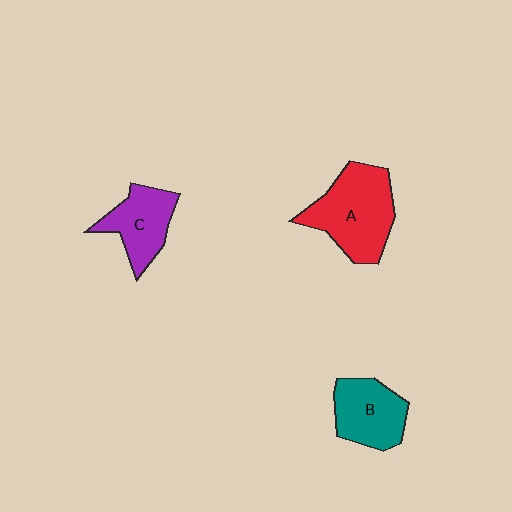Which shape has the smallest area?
Shape C (purple).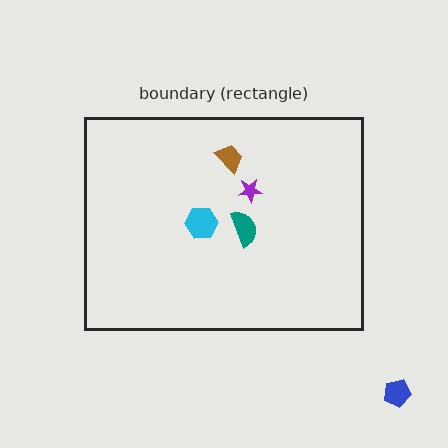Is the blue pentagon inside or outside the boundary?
Outside.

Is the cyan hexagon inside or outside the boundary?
Inside.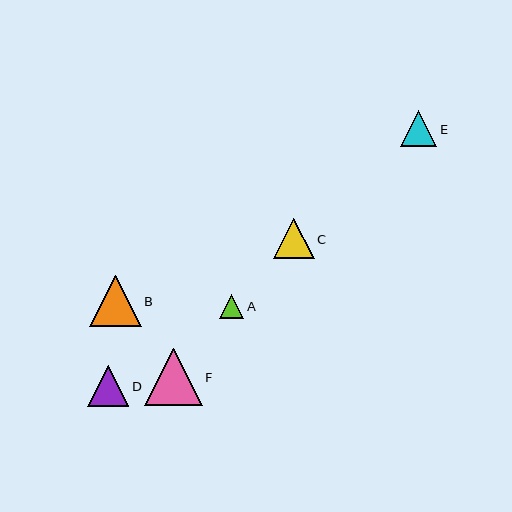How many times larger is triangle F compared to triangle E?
Triangle F is approximately 1.6 times the size of triangle E.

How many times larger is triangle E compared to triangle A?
Triangle E is approximately 1.5 times the size of triangle A.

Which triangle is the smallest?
Triangle A is the smallest with a size of approximately 24 pixels.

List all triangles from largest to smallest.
From largest to smallest: F, B, C, D, E, A.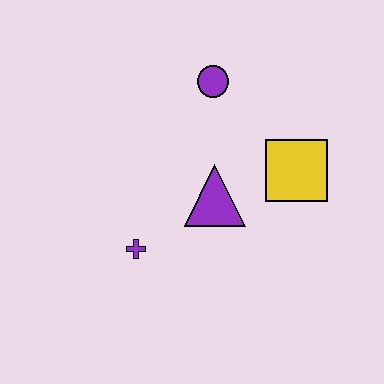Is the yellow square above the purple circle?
No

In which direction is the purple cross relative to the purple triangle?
The purple cross is to the left of the purple triangle.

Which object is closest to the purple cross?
The purple triangle is closest to the purple cross.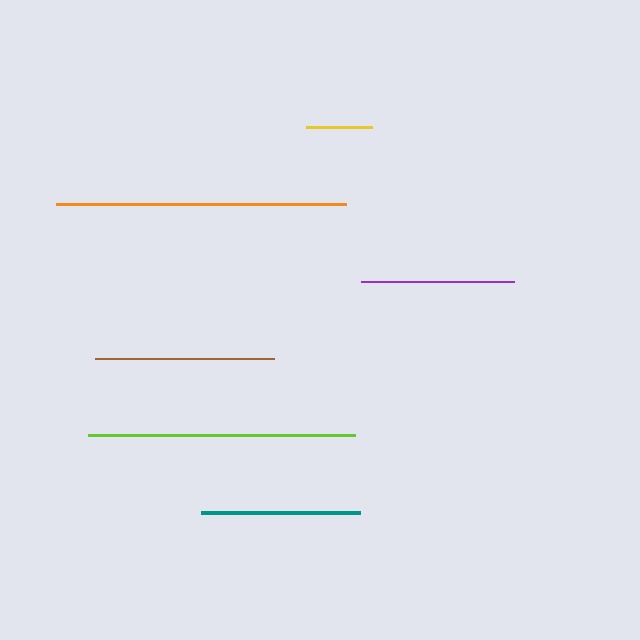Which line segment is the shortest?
The yellow line is the shortest at approximately 65 pixels.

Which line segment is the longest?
The orange line is the longest at approximately 290 pixels.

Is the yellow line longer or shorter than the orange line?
The orange line is longer than the yellow line.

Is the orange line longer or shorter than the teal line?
The orange line is longer than the teal line.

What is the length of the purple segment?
The purple segment is approximately 153 pixels long.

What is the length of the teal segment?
The teal segment is approximately 159 pixels long.